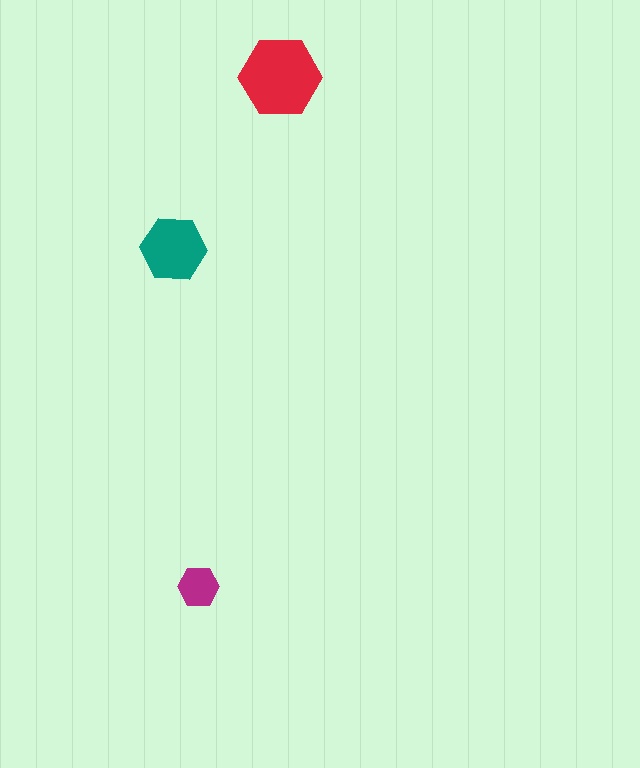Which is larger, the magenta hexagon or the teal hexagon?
The teal one.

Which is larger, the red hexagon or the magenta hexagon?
The red one.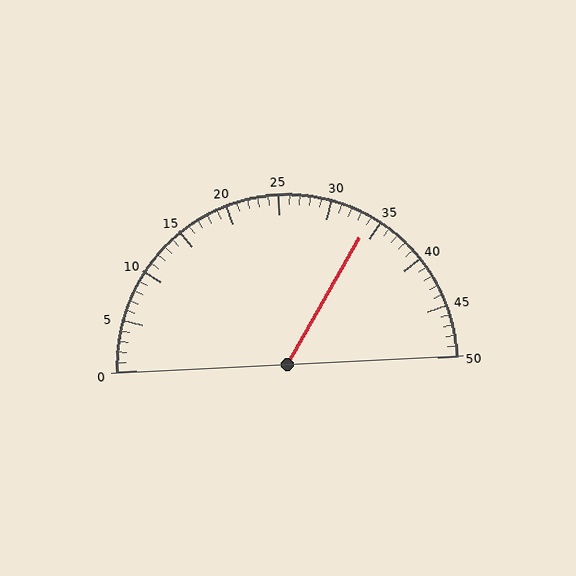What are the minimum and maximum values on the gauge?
The gauge ranges from 0 to 50.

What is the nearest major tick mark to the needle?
The nearest major tick mark is 35.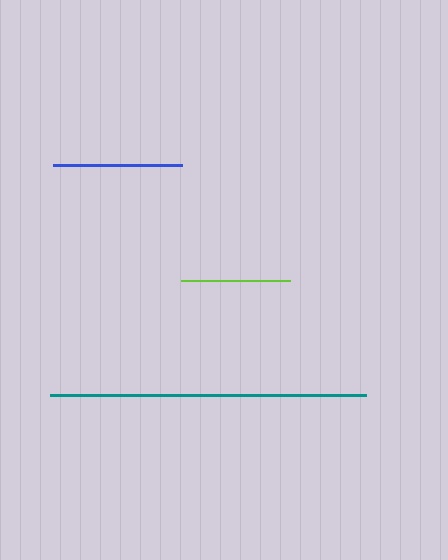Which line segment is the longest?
The teal line is the longest at approximately 316 pixels.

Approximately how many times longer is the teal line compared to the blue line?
The teal line is approximately 2.4 times the length of the blue line.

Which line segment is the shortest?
The lime line is the shortest at approximately 109 pixels.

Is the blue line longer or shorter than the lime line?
The blue line is longer than the lime line.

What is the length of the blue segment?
The blue segment is approximately 129 pixels long.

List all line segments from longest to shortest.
From longest to shortest: teal, blue, lime.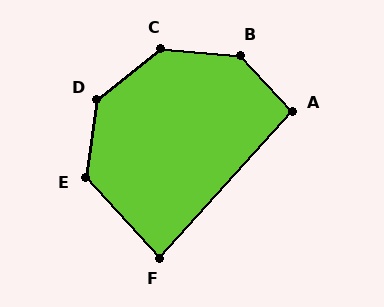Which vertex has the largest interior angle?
B, at approximately 138 degrees.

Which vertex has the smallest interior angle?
F, at approximately 85 degrees.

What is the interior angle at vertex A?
Approximately 94 degrees (approximately right).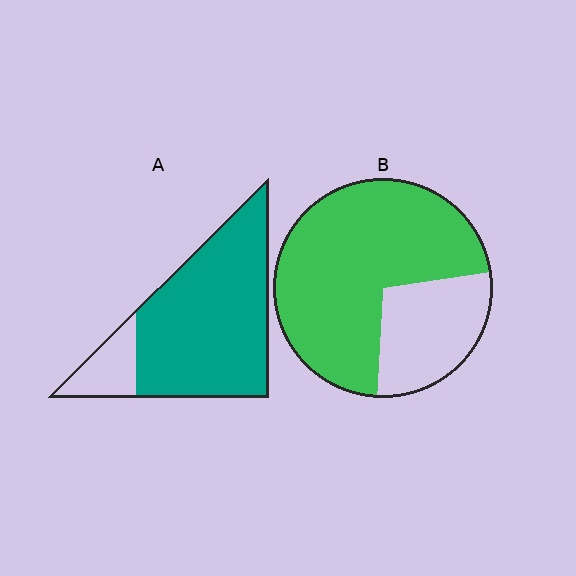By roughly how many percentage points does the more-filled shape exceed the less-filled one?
By roughly 10 percentage points (A over B).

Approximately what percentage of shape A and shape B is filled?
A is approximately 85% and B is approximately 70%.